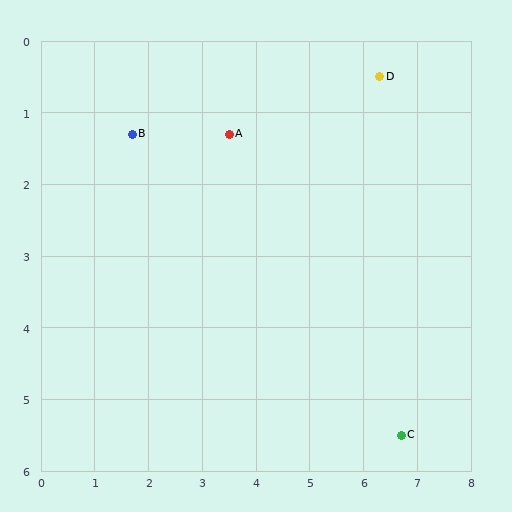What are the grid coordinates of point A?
Point A is at approximately (3.5, 1.3).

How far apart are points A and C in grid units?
Points A and C are about 5.3 grid units apart.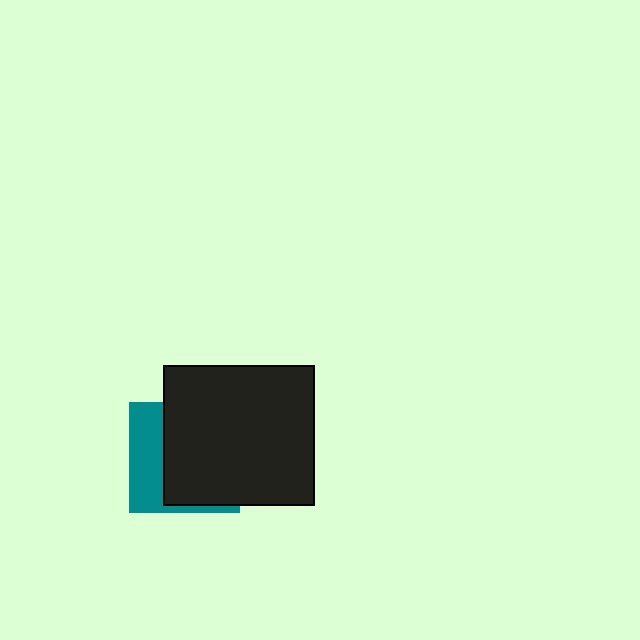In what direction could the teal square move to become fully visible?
The teal square could move left. That would shift it out from behind the black rectangle entirely.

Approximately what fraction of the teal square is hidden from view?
Roughly 64% of the teal square is hidden behind the black rectangle.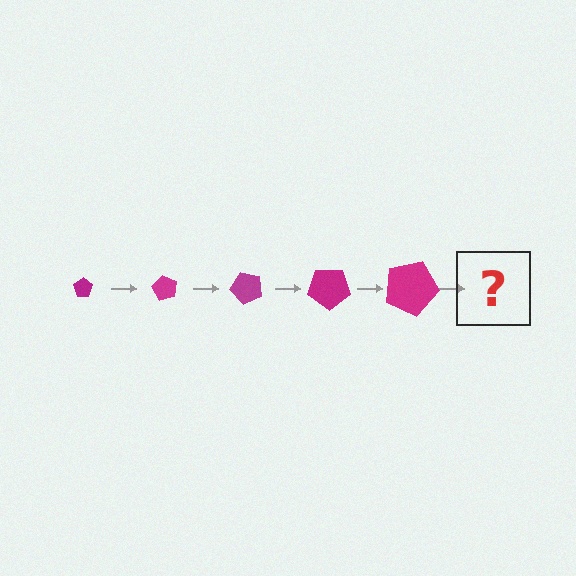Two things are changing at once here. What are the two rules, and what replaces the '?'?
The two rules are that the pentagon grows larger each step and it rotates 60 degrees each step. The '?' should be a pentagon, larger than the previous one and rotated 300 degrees from the start.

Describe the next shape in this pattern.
It should be a pentagon, larger than the previous one and rotated 300 degrees from the start.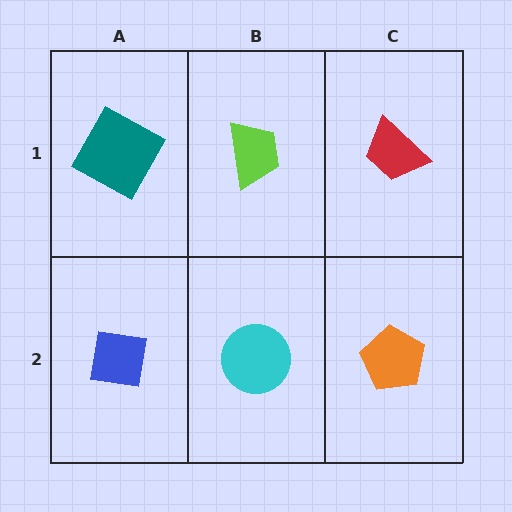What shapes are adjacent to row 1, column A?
A blue square (row 2, column A), a lime trapezoid (row 1, column B).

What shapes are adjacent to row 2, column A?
A teal square (row 1, column A), a cyan circle (row 2, column B).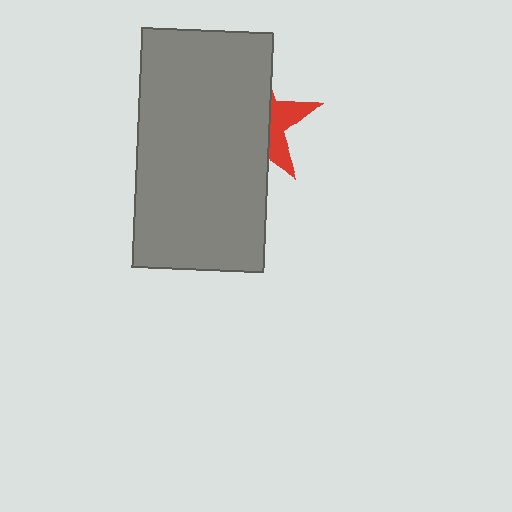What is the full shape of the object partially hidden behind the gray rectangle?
The partially hidden object is a red star.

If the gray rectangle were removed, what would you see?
You would see the complete red star.